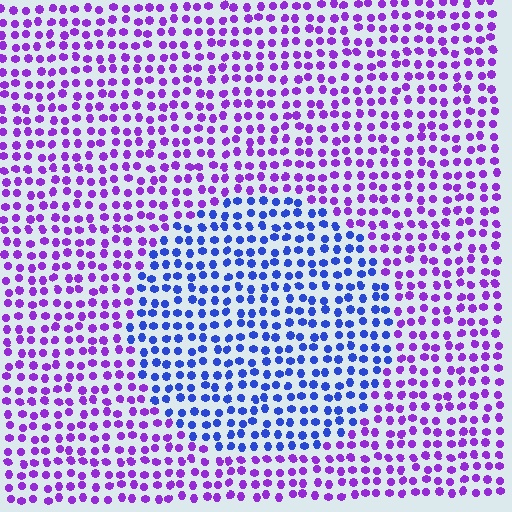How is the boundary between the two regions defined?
The boundary is defined purely by a slight shift in hue (about 49 degrees). Spacing, size, and orientation are identical on both sides.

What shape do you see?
I see a circle.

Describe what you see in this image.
The image is filled with small purple elements in a uniform arrangement. A circle-shaped region is visible where the elements are tinted to a slightly different hue, forming a subtle color boundary.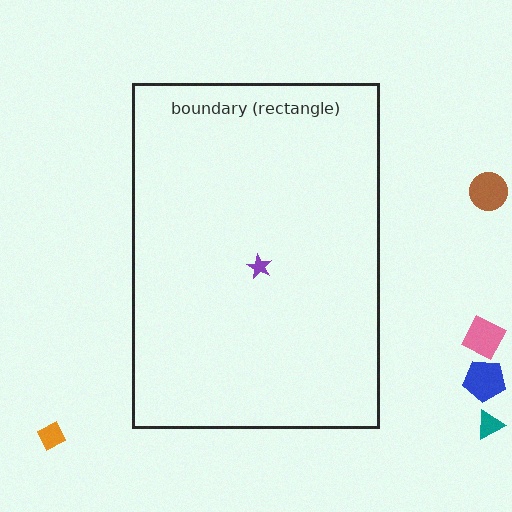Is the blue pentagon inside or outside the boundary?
Outside.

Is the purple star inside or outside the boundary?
Inside.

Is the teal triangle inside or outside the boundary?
Outside.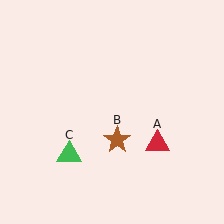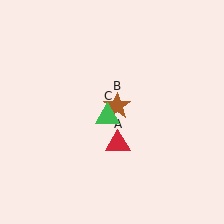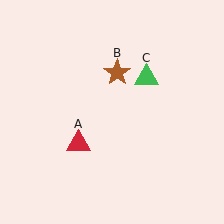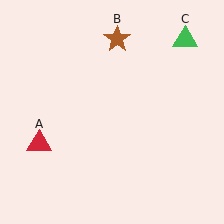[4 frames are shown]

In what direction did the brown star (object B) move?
The brown star (object B) moved up.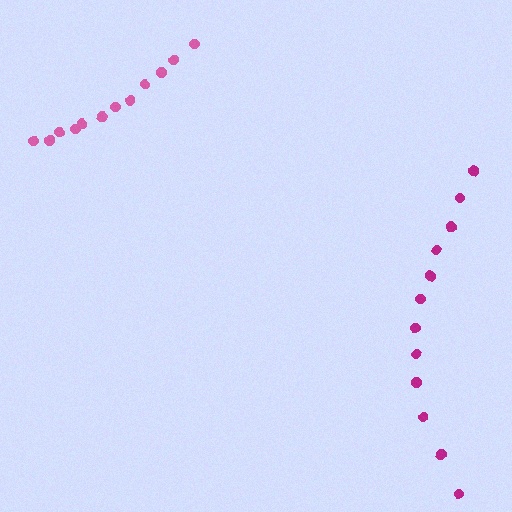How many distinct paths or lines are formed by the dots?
There are 2 distinct paths.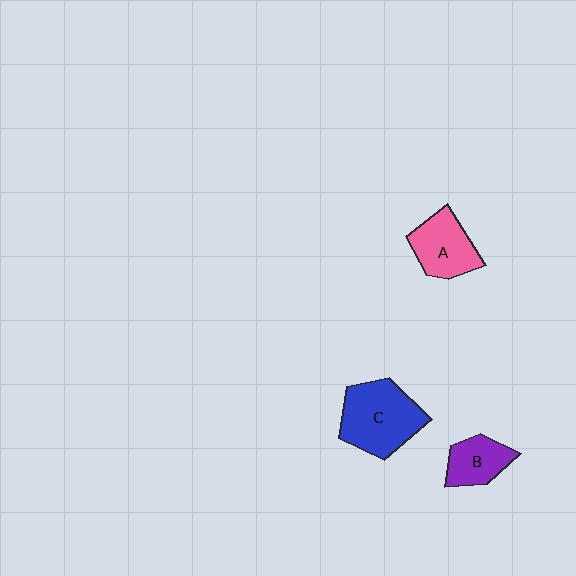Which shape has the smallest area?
Shape B (purple).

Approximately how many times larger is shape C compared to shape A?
Approximately 1.4 times.